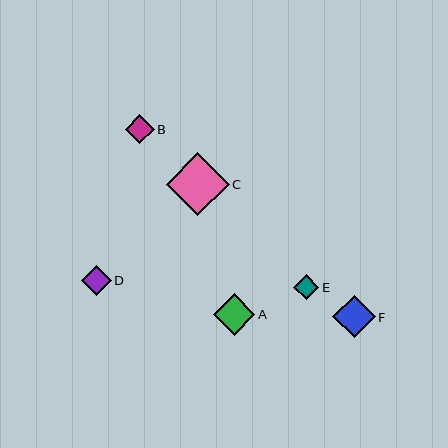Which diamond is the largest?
Diamond C is the largest with a size of approximately 63 pixels.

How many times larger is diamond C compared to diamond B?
Diamond C is approximately 2.2 times the size of diamond B.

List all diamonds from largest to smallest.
From largest to smallest: C, F, A, D, B, E.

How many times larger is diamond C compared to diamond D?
Diamond C is approximately 2.2 times the size of diamond D.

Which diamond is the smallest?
Diamond E is the smallest with a size of approximately 26 pixels.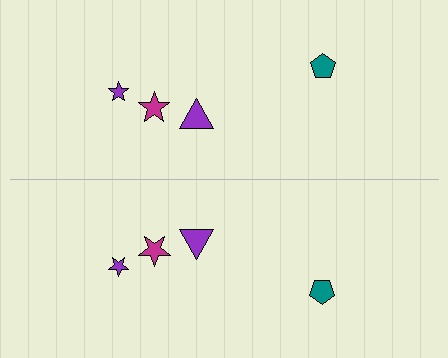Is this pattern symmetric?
Yes, this pattern has bilateral (reflection) symmetry.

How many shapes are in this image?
There are 8 shapes in this image.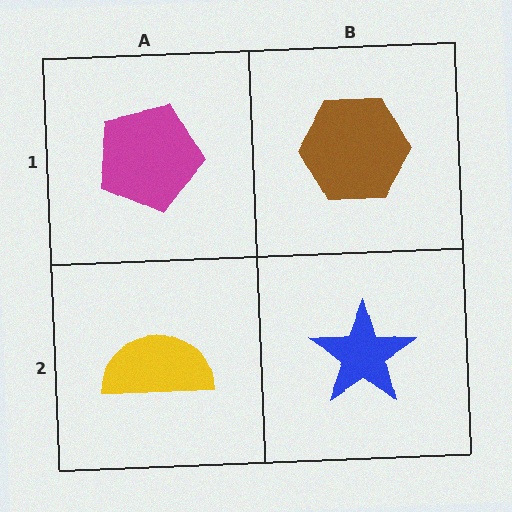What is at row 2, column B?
A blue star.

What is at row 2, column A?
A yellow semicircle.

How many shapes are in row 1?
2 shapes.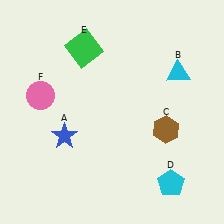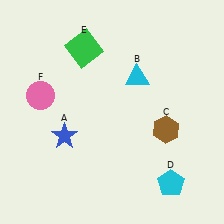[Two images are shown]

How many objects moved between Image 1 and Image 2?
1 object moved between the two images.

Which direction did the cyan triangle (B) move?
The cyan triangle (B) moved left.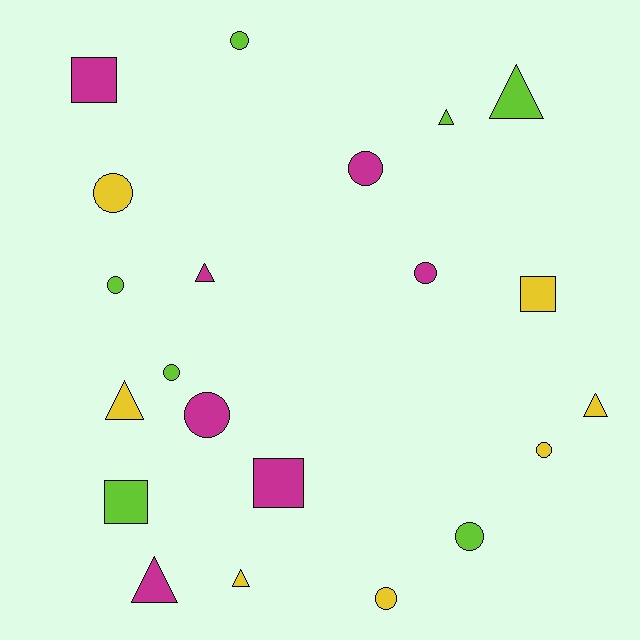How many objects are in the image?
There are 21 objects.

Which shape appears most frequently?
Circle, with 10 objects.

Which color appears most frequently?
Lime, with 7 objects.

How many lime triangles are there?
There are 2 lime triangles.